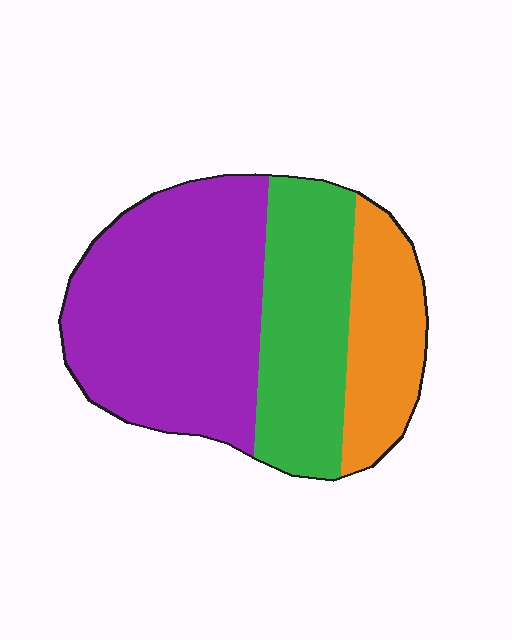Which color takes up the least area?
Orange, at roughly 20%.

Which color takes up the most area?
Purple, at roughly 50%.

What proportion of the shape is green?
Green covers roughly 30% of the shape.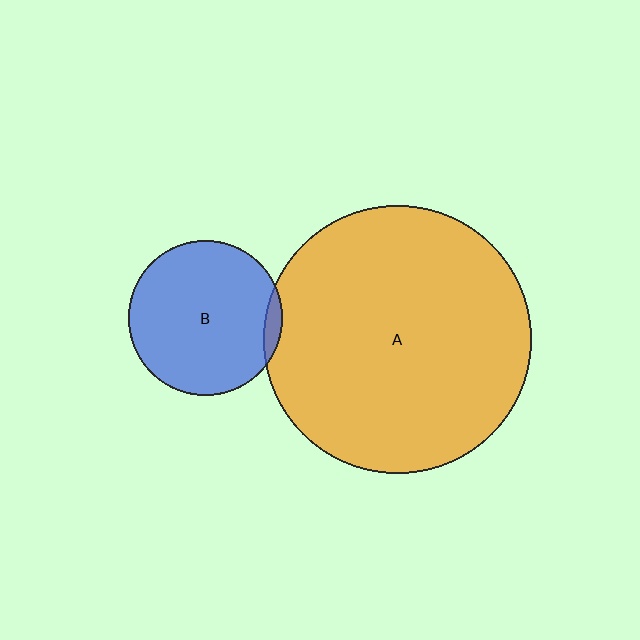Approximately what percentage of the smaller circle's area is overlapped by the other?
Approximately 5%.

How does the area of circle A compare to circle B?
Approximately 3.0 times.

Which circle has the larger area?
Circle A (orange).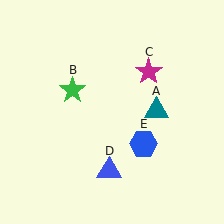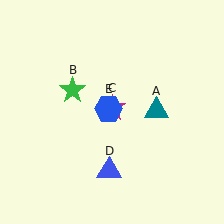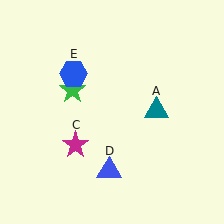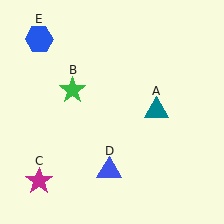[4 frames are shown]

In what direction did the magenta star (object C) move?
The magenta star (object C) moved down and to the left.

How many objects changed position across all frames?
2 objects changed position: magenta star (object C), blue hexagon (object E).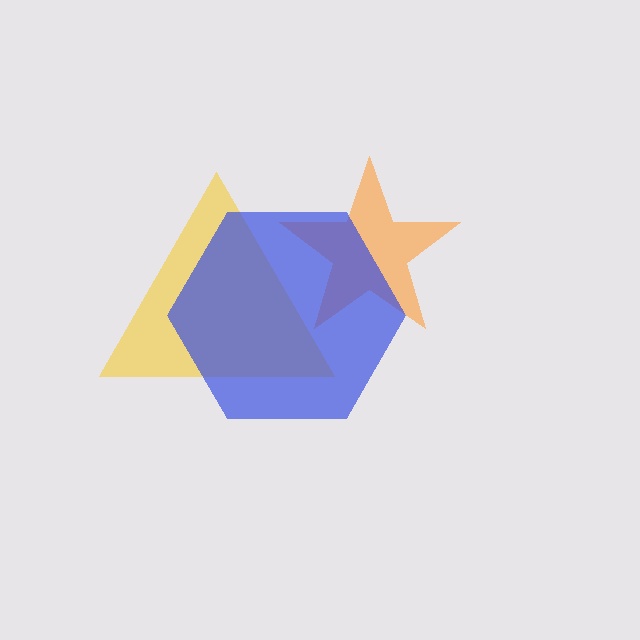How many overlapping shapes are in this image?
There are 3 overlapping shapes in the image.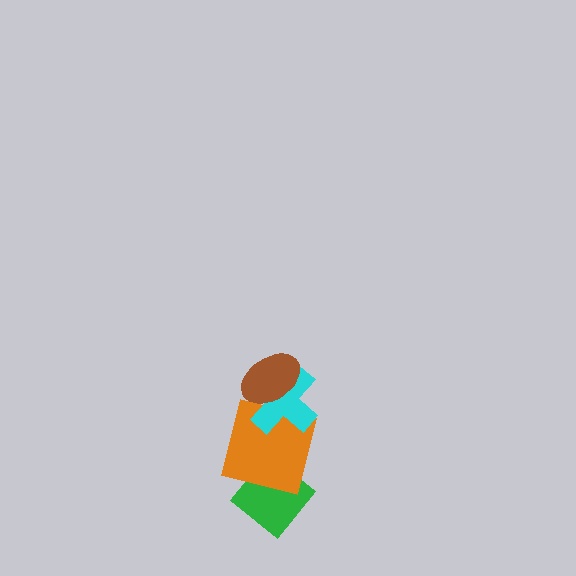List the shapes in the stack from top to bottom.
From top to bottom: the brown ellipse, the cyan cross, the orange square, the green diamond.